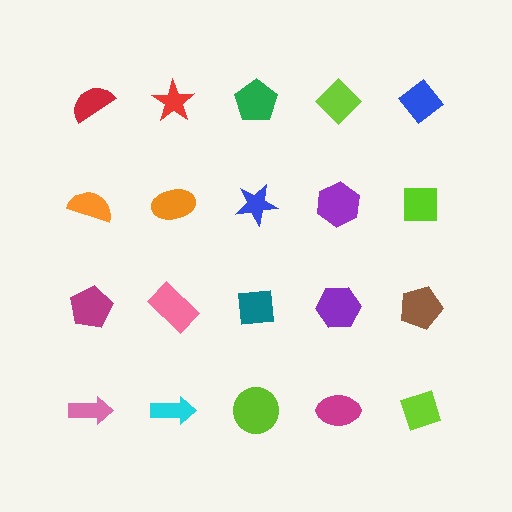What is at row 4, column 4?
A magenta ellipse.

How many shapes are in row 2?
5 shapes.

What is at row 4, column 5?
A lime diamond.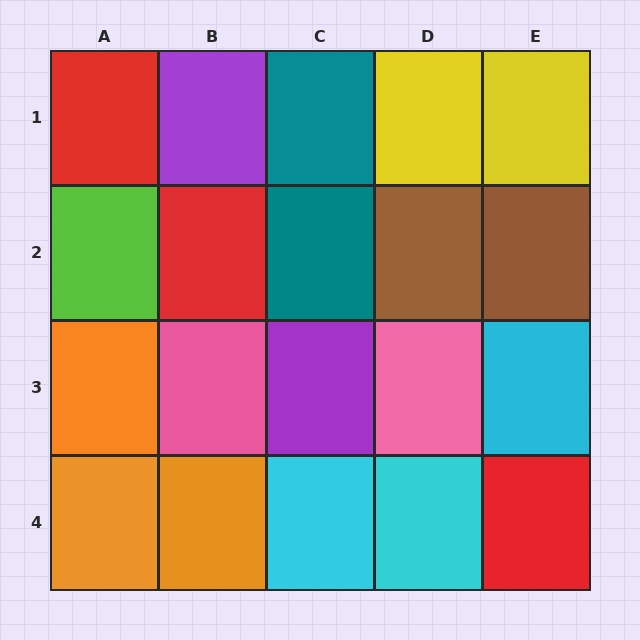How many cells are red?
3 cells are red.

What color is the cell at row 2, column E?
Brown.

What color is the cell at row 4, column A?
Orange.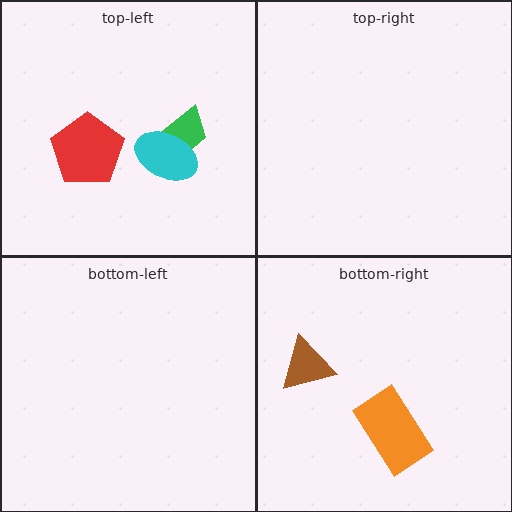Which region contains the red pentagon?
The top-left region.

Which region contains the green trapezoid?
The top-left region.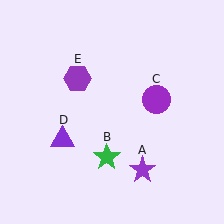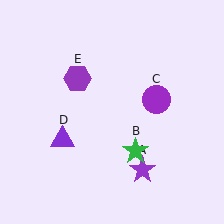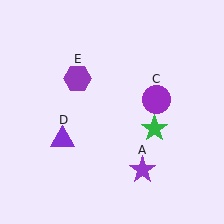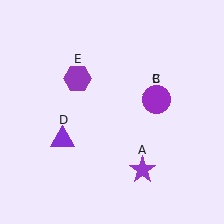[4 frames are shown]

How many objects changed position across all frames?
1 object changed position: green star (object B).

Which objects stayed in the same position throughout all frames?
Purple star (object A) and purple circle (object C) and purple triangle (object D) and purple hexagon (object E) remained stationary.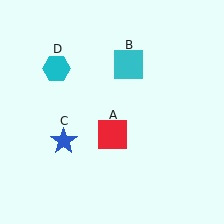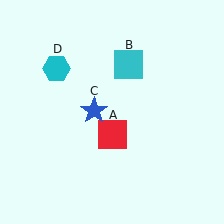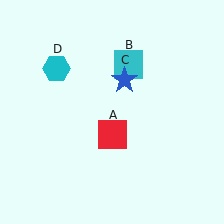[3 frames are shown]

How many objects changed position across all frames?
1 object changed position: blue star (object C).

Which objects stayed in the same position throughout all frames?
Red square (object A) and cyan square (object B) and cyan hexagon (object D) remained stationary.